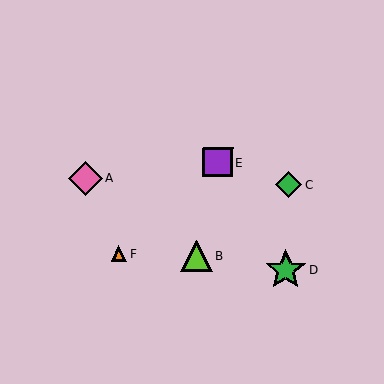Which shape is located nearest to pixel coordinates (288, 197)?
The green diamond (labeled C) at (288, 185) is nearest to that location.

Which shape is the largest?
The green star (labeled D) is the largest.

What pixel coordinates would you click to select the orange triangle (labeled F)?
Click at (119, 254) to select the orange triangle F.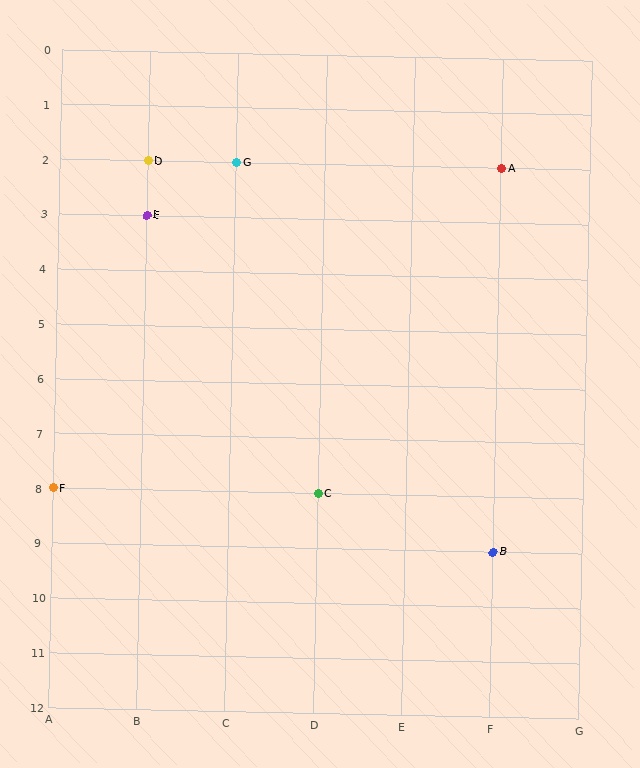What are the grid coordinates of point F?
Point F is at grid coordinates (A, 8).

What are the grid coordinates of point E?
Point E is at grid coordinates (B, 3).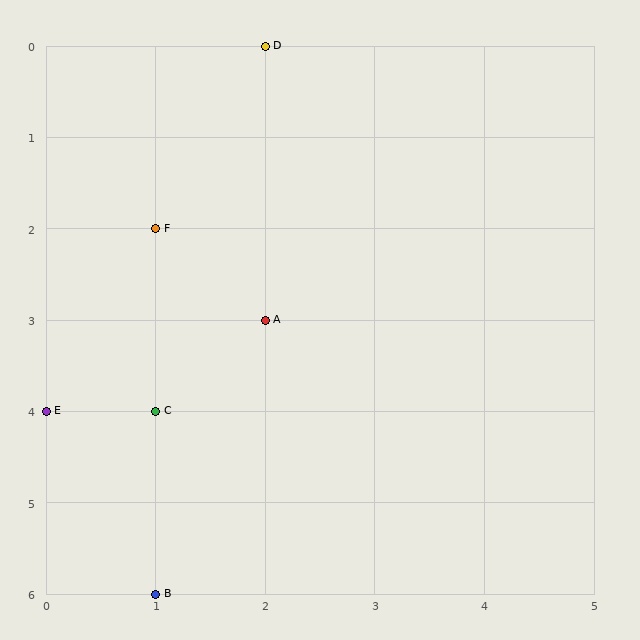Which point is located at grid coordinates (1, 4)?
Point C is at (1, 4).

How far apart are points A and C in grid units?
Points A and C are 1 column and 1 row apart (about 1.4 grid units diagonally).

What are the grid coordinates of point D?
Point D is at grid coordinates (2, 0).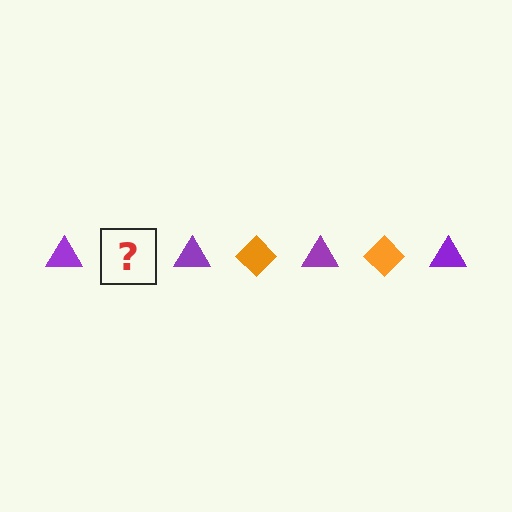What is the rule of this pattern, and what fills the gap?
The rule is that the pattern alternates between purple triangle and orange diamond. The gap should be filled with an orange diamond.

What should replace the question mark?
The question mark should be replaced with an orange diamond.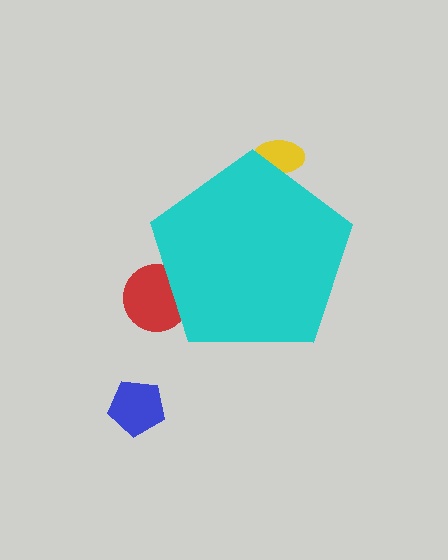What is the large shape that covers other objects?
A cyan pentagon.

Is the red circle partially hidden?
Yes, the red circle is partially hidden behind the cyan pentagon.